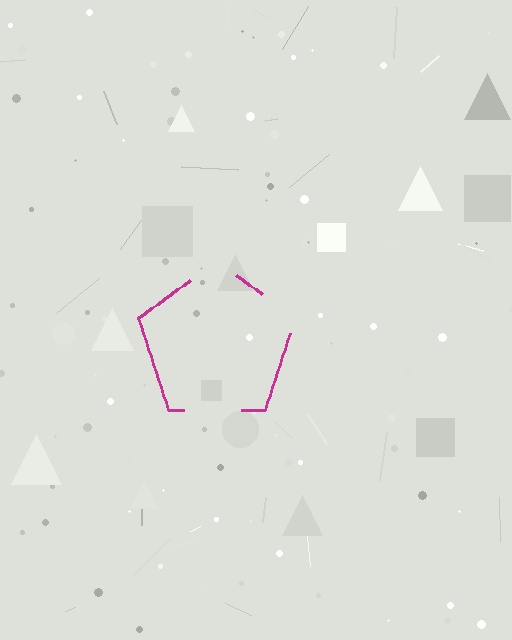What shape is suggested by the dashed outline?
The dashed outline suggests a pentagon.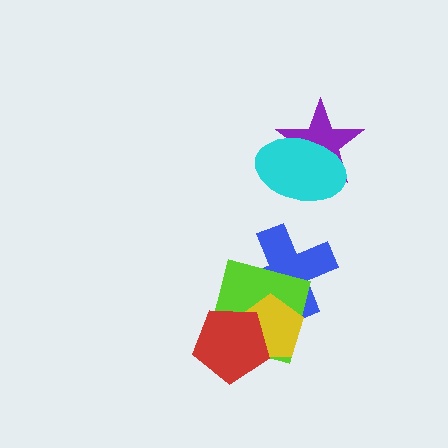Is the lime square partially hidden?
Yes, it is partially covered by another shape.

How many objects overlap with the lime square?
3 objects overlap with the lime square.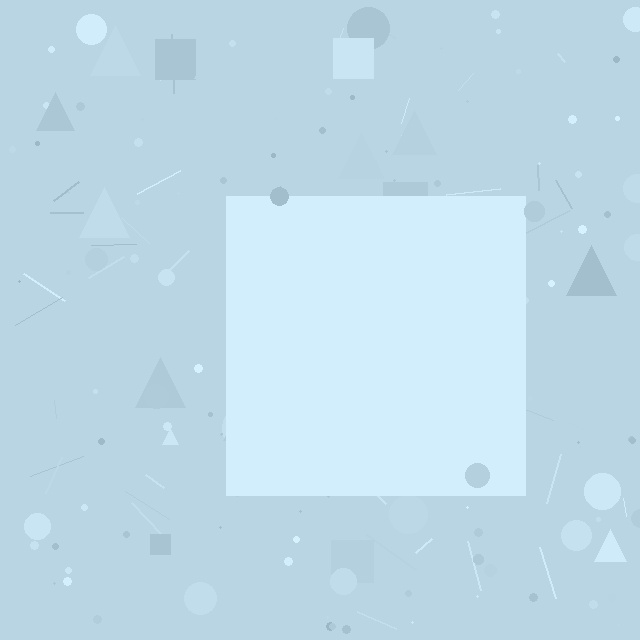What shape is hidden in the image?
A square is hidden in the image.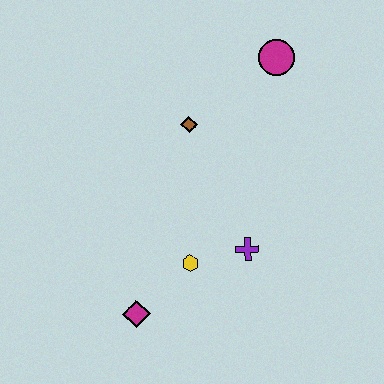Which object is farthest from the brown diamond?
The magenta diamond is farthest from the brown diamond.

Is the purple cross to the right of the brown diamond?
Yes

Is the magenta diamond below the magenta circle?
Yes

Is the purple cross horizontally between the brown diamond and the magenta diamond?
No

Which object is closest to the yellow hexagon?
The purple cross is closest to the yellow hexagon.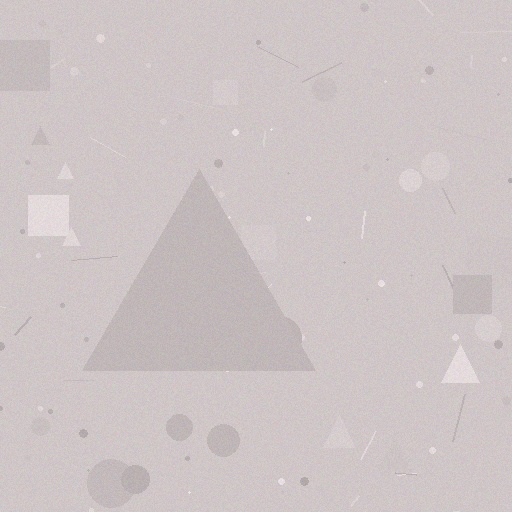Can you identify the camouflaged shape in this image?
The camouflaged shape is a triangle.